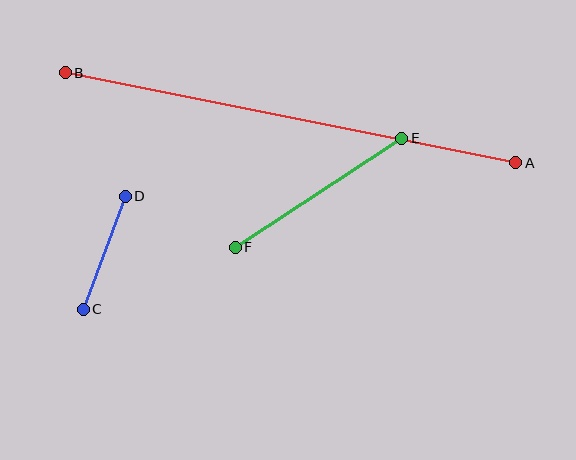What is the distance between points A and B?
The distance is approximately 459 pixels.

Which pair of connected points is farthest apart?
Points A and B are farthest apart.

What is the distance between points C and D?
The distance is approximately 121 pixels.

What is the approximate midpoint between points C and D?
The midpoint is at approximately (104, 253) pixels.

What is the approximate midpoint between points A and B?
The midpoint is at approximately (290, 118) pixels.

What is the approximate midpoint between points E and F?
The midpoint is at approximately (319, 193) pixels.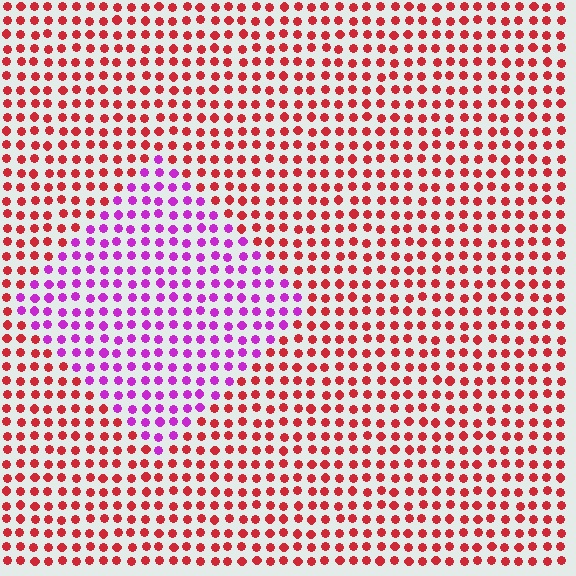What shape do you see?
I see a diamond.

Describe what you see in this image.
The image is filled with small red elements in a uniform arrangement. A diamond-shaped region is visible where the elements are tinted to a slightly different hue, forming a subtle color boundary.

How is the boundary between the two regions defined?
The boundary is defined purely by a slight shift in hue (about 57 degrees). Spacing, size, and orientation are identical on both sides.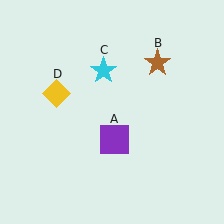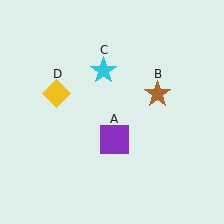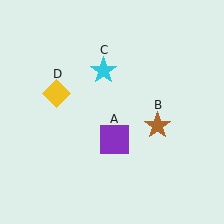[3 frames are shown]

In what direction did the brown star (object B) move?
The brown star (object B) moved down.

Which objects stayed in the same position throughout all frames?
Purple square (object A) and cyan star (object C) and yellow diamond (object D) remained stationary.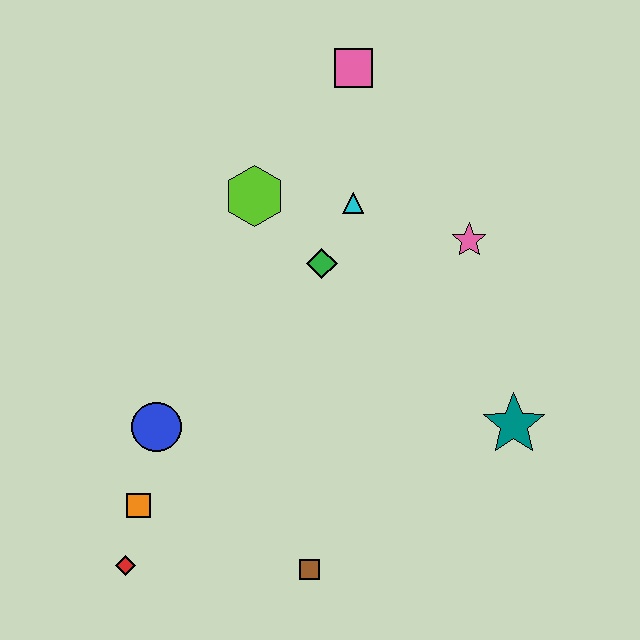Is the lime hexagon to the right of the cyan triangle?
No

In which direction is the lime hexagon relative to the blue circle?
The lime hexagon is above the blue circle.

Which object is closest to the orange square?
The red diamond is closest to the orange square.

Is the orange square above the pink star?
No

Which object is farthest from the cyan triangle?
The red diamond is farthest from the cyan triangle.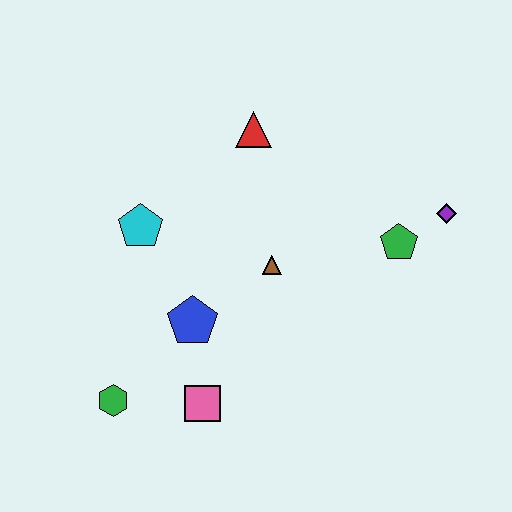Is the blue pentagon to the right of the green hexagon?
Yes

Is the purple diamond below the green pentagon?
No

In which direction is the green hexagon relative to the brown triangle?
The green hexagon is to the left of the brown triangle.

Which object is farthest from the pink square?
The purple diamond is farthest from the pink square.